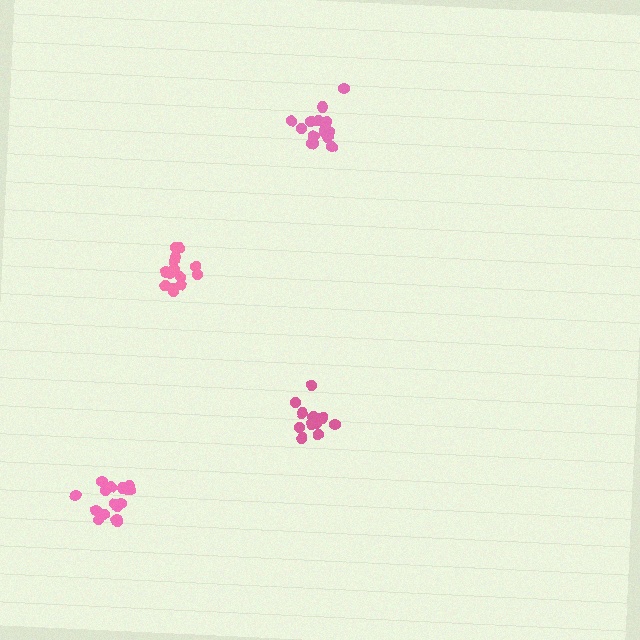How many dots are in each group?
Group 1: 13 dots, Group 2: 16 dots, Group 3: 14 dots, Group 4: 16 dots (59 total).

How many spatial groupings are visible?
There are 4 spatial groupings.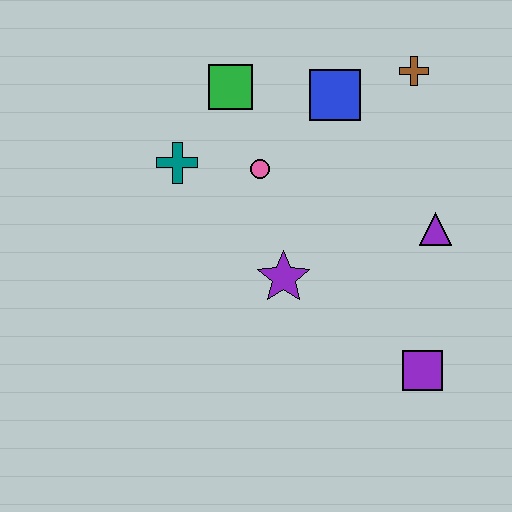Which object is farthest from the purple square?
The green square is farthest from the purple square.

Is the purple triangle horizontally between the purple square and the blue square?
No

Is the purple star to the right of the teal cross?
Yes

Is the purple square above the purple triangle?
No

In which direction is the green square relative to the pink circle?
The green square is above the pink circle.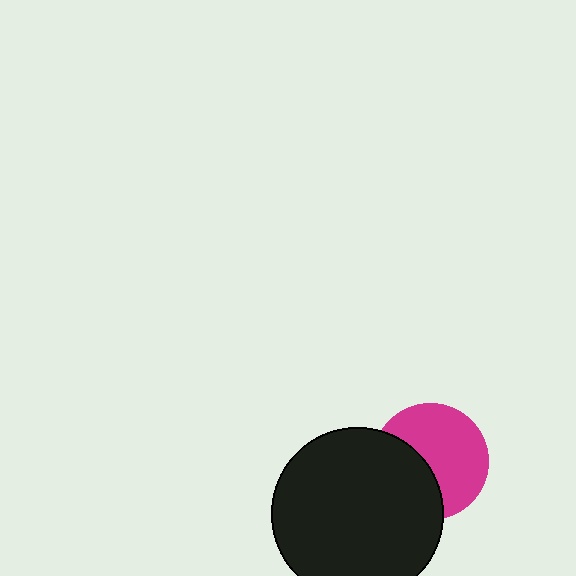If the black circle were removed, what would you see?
You would see the complete magenta circle.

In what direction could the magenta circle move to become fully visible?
The magenta circle could move right. That would shift it out from behind the black circle entirely.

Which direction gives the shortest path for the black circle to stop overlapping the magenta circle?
Moving left gives the shortest separation.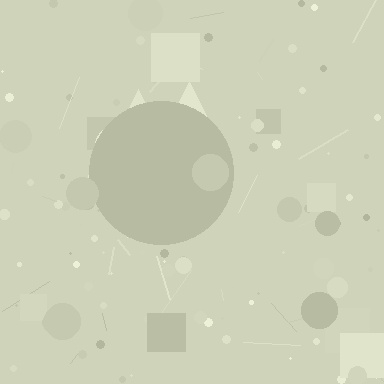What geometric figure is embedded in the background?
A circle is embedded in the background.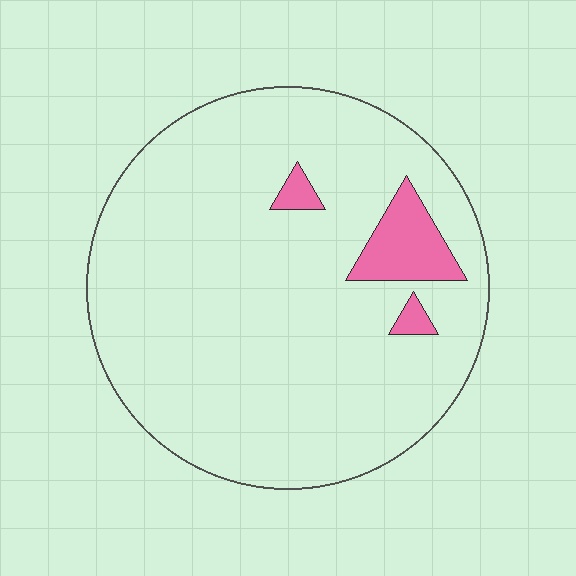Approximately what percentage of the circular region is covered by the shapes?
Approximately 5%.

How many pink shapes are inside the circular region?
3.